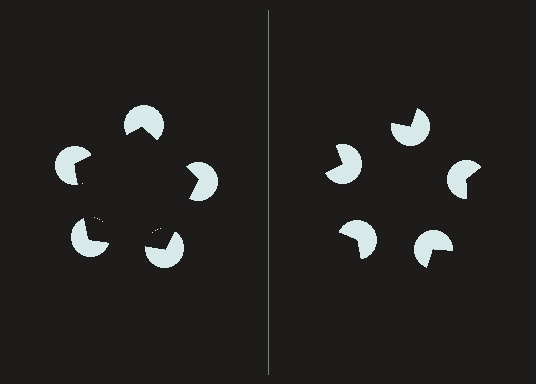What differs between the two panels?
The pac-man discs are positioned identically on both sides; only the wedge orientations differ. On the left they align to a pentagon; on the right they are misaligned.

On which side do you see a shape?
An illusory pentagon appears on the left side. On the right side the wedge cuts are rotated, so no coherent shape forms.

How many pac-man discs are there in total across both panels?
10 — 5 on each side.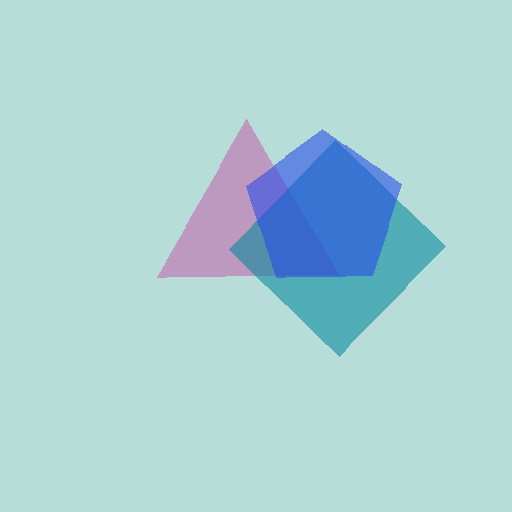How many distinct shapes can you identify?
There are 3 distinct shapes: a magenta triangle, a teal diamond, a blue pentagon.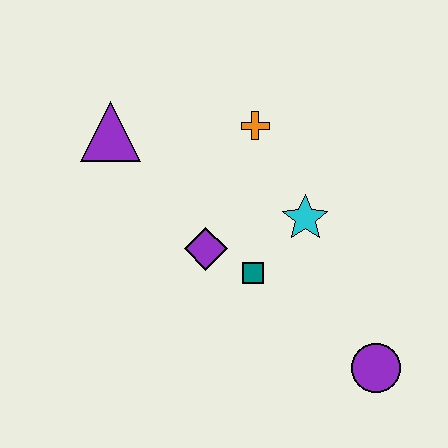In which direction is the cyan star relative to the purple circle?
The cyan star is above the purple circle.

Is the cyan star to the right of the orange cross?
Yes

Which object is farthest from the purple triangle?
The purple circle is farthest from the purple triangle.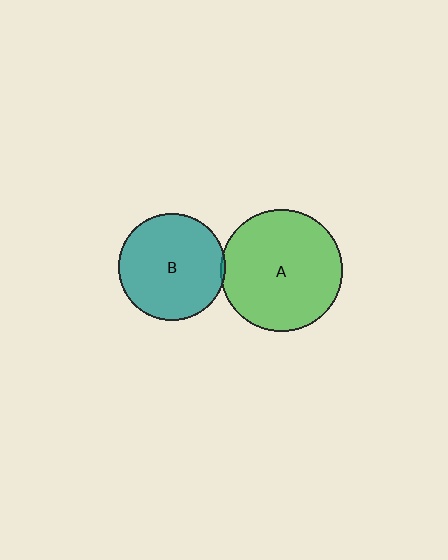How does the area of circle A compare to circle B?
Approximately 1.3 times.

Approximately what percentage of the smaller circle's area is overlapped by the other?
Approximately 5%.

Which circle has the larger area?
Circle A (green).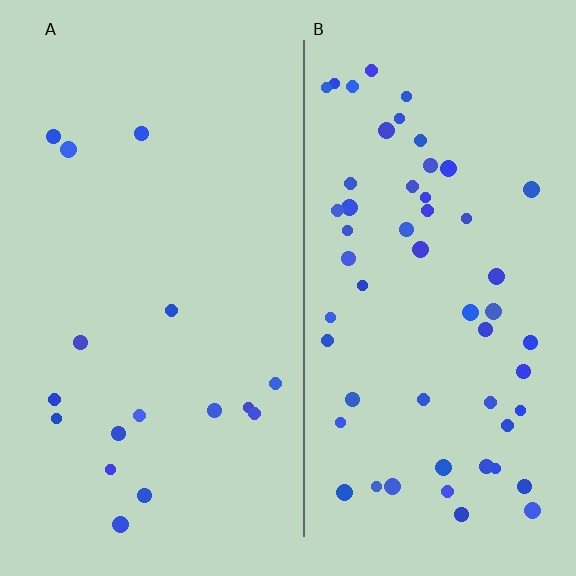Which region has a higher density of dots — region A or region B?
B (the right).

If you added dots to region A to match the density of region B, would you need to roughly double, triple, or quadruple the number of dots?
Approximately triple.